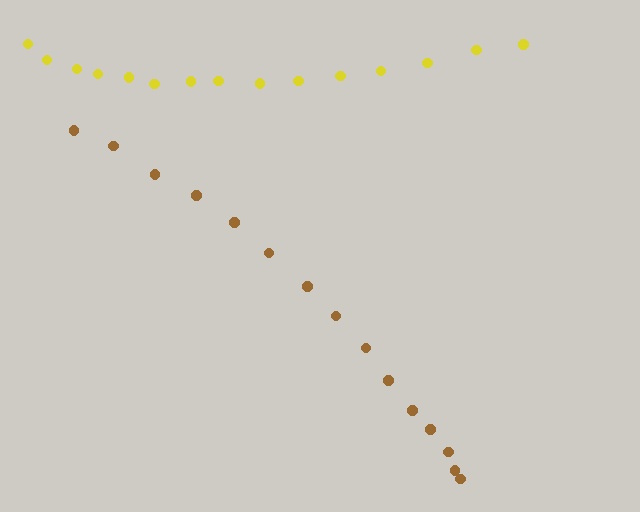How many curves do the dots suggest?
There are 2 distinct paths.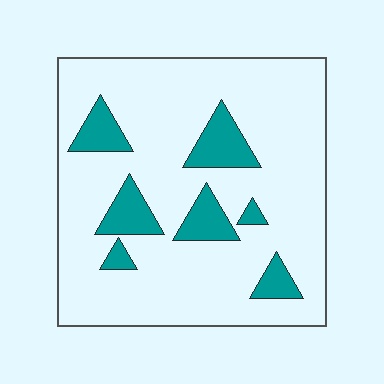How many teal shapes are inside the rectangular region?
7.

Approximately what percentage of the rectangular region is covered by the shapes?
Approximately 15%.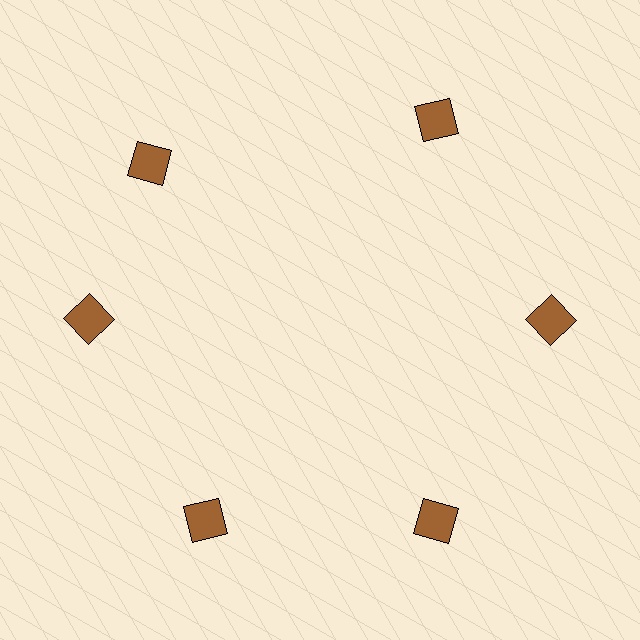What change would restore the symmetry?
The symmetry would be restored by rotating it back into even spacing with its neighbors so that all 6 squares sit at equal angles and equal distance from the center.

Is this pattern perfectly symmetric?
No. The 6 brown squares are arranged in a ring, but one element near the 11 o'clock position is rotated out of alignment along the ring, breaking the 6-fold rotational symmetry.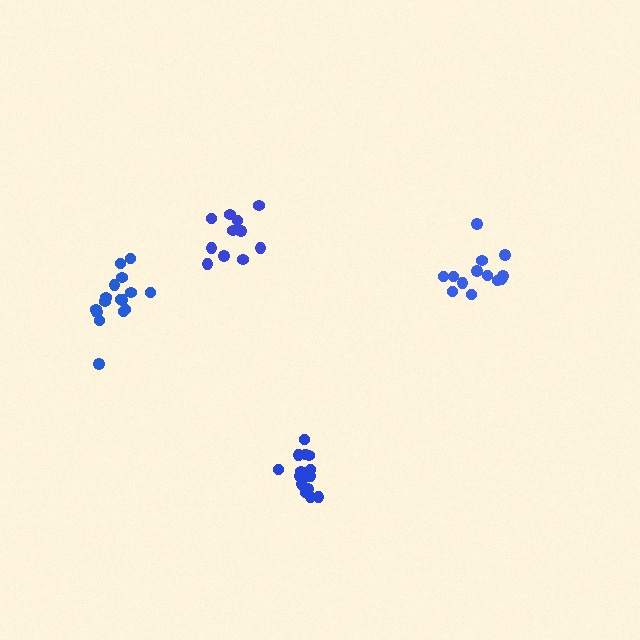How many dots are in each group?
Group 1: 13 dots, Group 2: 11 dots, Group 3: 16 dots, Group 4: 15 dots (55 total).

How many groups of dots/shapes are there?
There are 4 groups.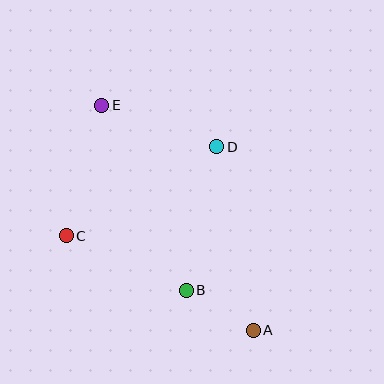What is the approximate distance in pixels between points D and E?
The distance between D and E is approximately 122 pixels.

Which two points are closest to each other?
Points A and B are closest to each other.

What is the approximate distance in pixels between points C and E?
The distance between C and E is approximately 135 pixels.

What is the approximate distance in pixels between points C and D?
The distance between C and D is approximately 175 pixels.